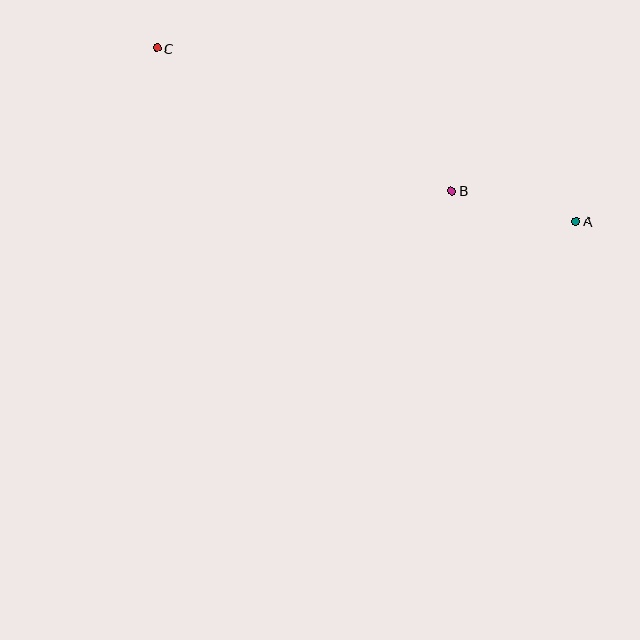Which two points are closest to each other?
Points A and B are closest to each other.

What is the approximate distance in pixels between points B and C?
The distance between B and C is approximately 327 pixels.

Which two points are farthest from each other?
Points A and C are farthest from each other.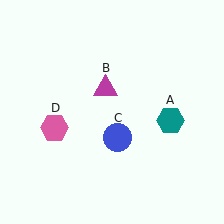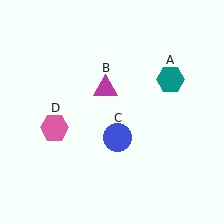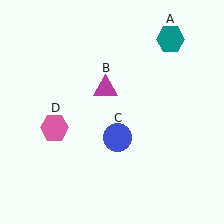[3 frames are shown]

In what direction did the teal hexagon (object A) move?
The teal hexagon (object A) moved up.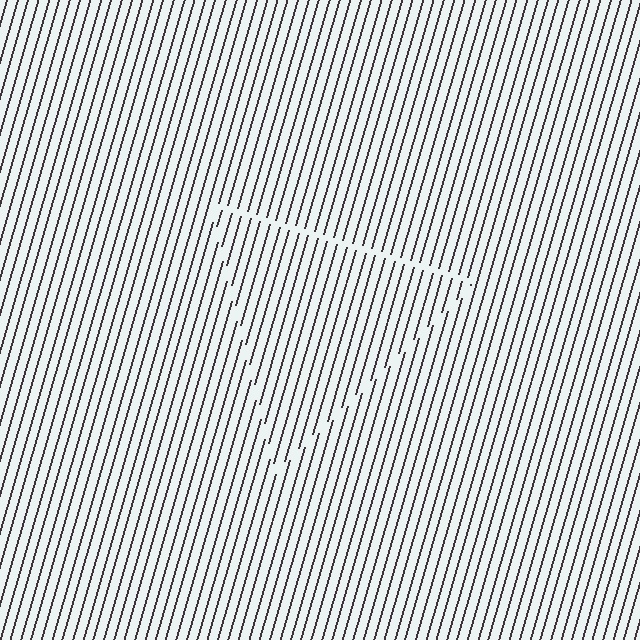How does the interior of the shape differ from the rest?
The interior of the shape contains the same grating, shifted by half a period — the contour is defined by the phase discontinuity where line-ends from the inner and outer gratings abut.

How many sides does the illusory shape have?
3 sides — the line-ends trace a triangle.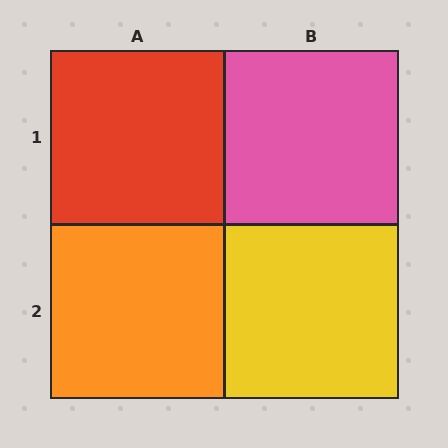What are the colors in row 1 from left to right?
Red, pink.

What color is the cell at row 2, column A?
Orange.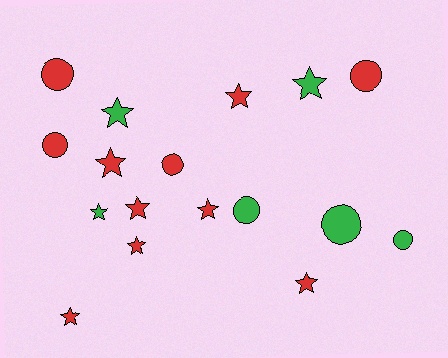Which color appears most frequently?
Red, with 11 objects.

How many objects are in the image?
There are 17 objects.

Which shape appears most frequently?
Star, with 10 objects.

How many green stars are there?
There are 3 green stars.